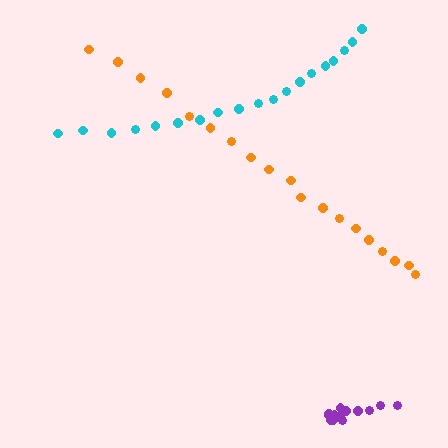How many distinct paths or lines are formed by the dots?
There are 3 distinct paths.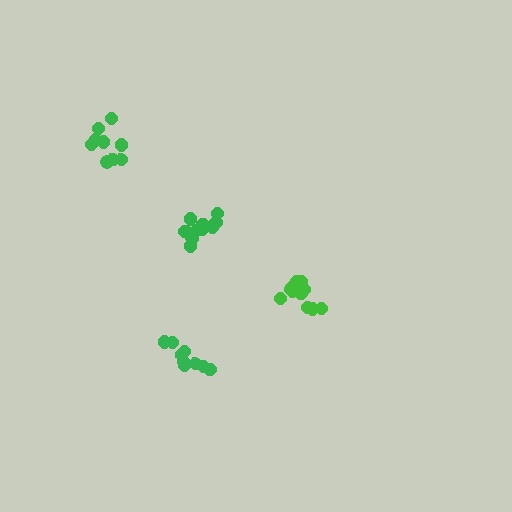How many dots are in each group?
Group 1: 13 dots, Group 2: 13 dots, Group 3: 9 dots, Group 4: 9 dots (44 total).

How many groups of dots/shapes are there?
There are 4 groups.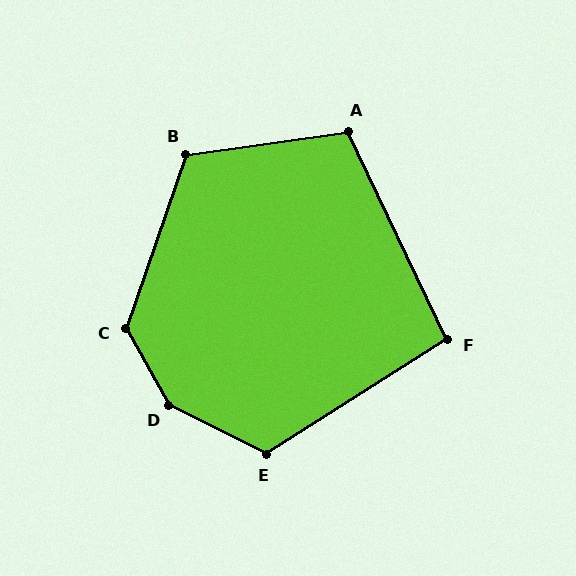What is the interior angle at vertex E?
Approximately 121 degrees (obtuse).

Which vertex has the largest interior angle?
D, at approximately 146 degrees.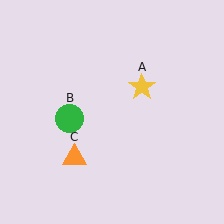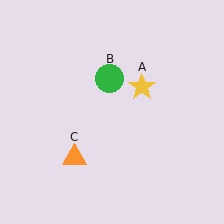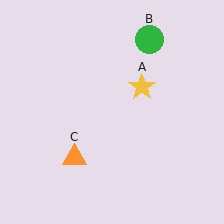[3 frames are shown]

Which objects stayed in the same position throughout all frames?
Yellow star (object A) and orange triangle (object C) remained stationary.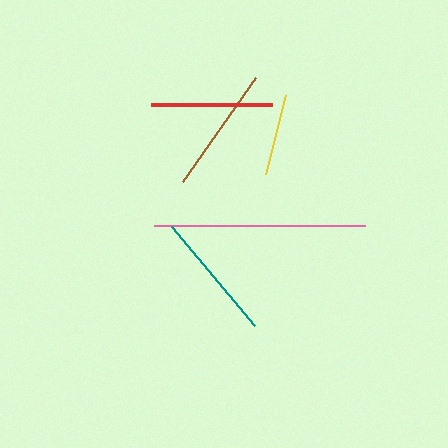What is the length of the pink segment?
The pink segment is approximately 211 pixels long.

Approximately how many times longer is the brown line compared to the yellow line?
The brown line is approximately 1.6 times the length of the yellow line.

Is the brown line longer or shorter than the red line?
The brown line is longer than the red line.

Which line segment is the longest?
The pink line is the longest at approximately 211 pixels.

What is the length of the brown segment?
The brown segment is approximately 127 pixels long.